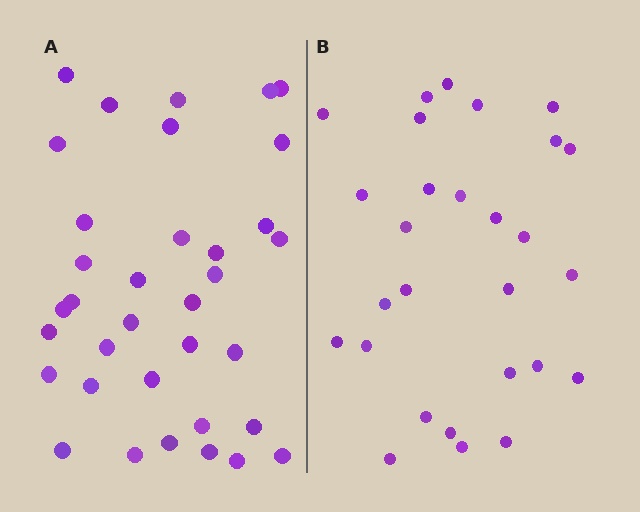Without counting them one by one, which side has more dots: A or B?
Region A (the left region) has more dots.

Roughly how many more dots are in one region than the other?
Region A has roughly 8 or so more dots than region B.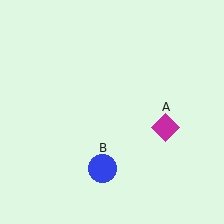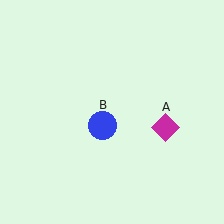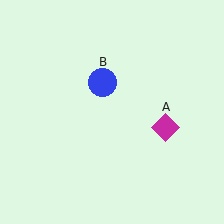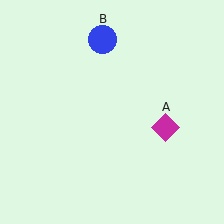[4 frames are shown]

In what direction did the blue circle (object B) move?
The blue circle (object B) moved up.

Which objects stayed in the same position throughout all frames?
Magenta diamond (object A) remained stationary.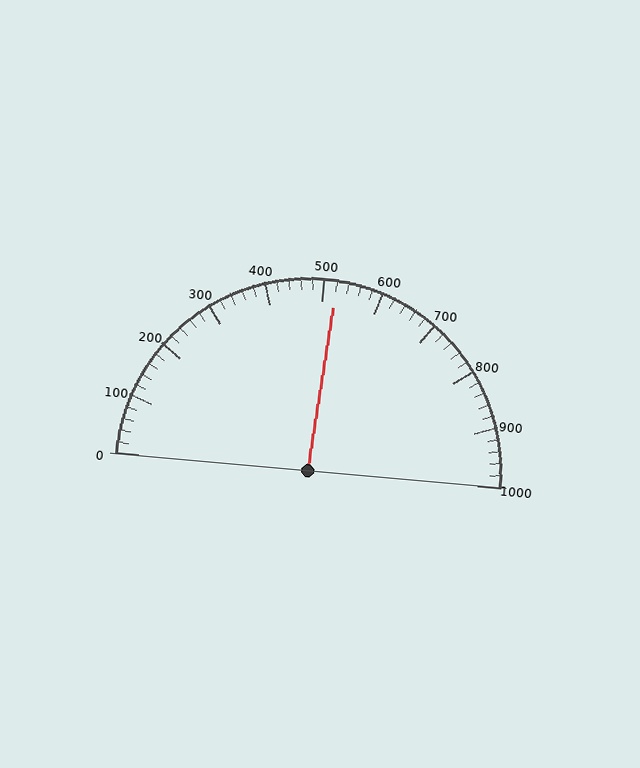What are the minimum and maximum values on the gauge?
The gauge ranges from 0 to 1000.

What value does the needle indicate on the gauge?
The needle indicates approximately 520.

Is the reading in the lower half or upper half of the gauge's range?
The reading is in the upper half of the range (0 to 1000).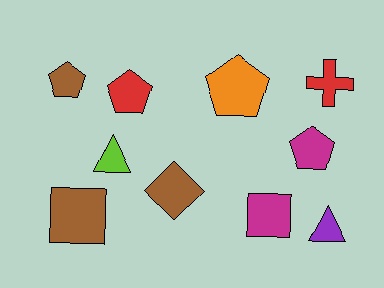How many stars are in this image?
There are no stars.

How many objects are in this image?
There are 10 objects.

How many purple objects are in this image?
There is 1 purple object.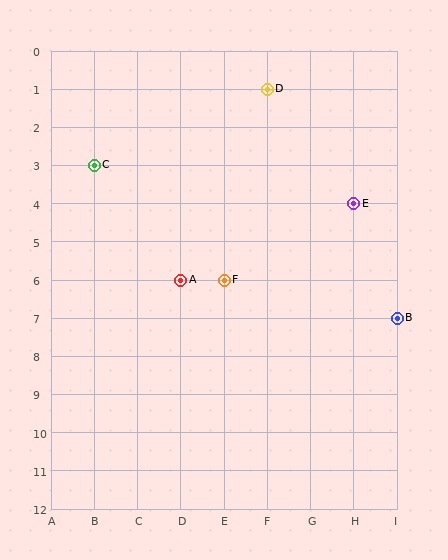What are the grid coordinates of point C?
Point C is at grid coordinates (B, 3).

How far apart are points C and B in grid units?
Points C and B are 7 columns and 4 rows apart (about 8.1 grid units diagonally).